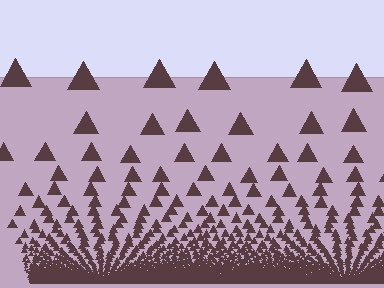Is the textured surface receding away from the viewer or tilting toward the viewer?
The surface appears to tilt toward the viewer. Texture elements get larger and sparser toward the top.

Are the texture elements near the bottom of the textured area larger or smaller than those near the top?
Smaller. The gradient is inverted — elements near the bottom are smaller and denser.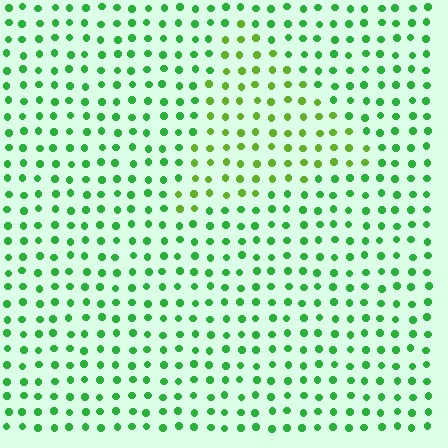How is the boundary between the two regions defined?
The boundary is defined purely by a slight shift in hue (about 32 degrees). Spacing, size, and orientation are identical on both sides.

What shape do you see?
I see a triangle.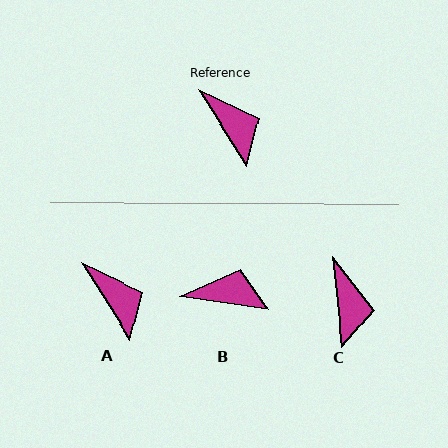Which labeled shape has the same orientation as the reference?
A.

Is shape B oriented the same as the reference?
No, it is off by about 49 degrees.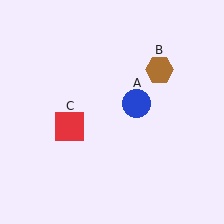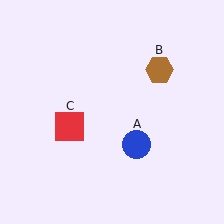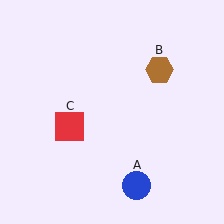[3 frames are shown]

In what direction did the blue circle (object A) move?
The blue circle (object A) moved down.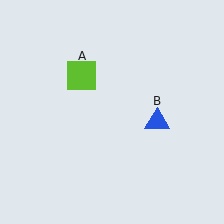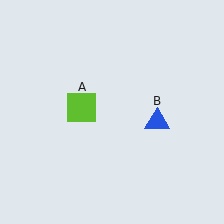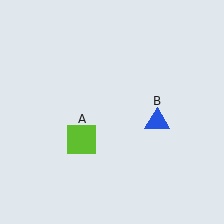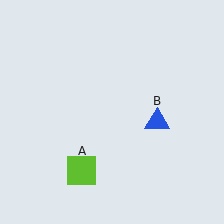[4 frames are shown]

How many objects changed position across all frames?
1 object changed position: lime square (object A).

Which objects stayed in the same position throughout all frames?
Blue triangle (object B) remained stationary.